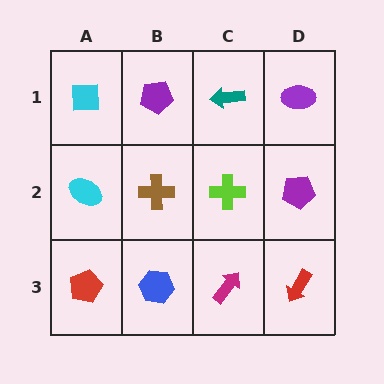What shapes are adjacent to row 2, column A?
A cyan square (row 1, column A), a red pentagon (row 3, column A), a brown cross (row 2, column B).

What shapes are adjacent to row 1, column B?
A brown cross (row 2, column B), a cyan square (row 1, column A), a teal arrow (row 1, column C).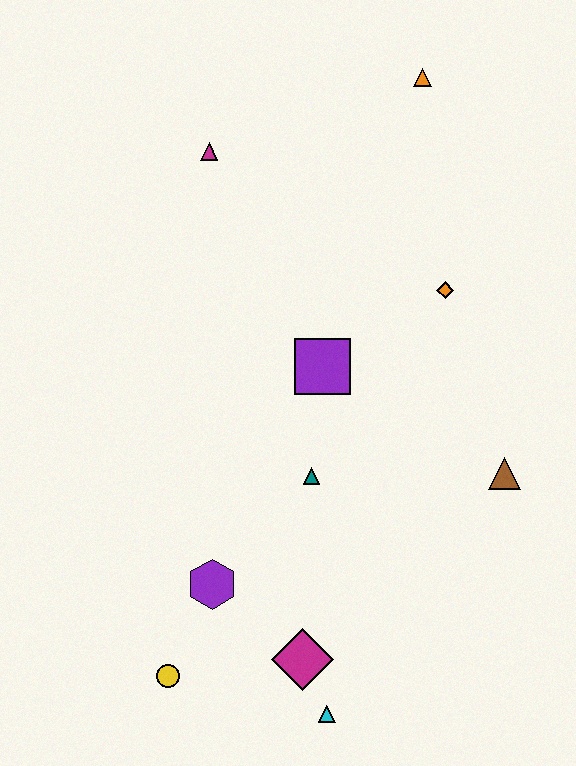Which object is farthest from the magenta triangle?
The cyan triangle is farthest from the magenta triangle.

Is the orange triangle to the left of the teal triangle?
No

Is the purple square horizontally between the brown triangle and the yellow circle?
Yes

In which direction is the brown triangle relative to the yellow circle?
The brown triangle is to the right of the yellow circle.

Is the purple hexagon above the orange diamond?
No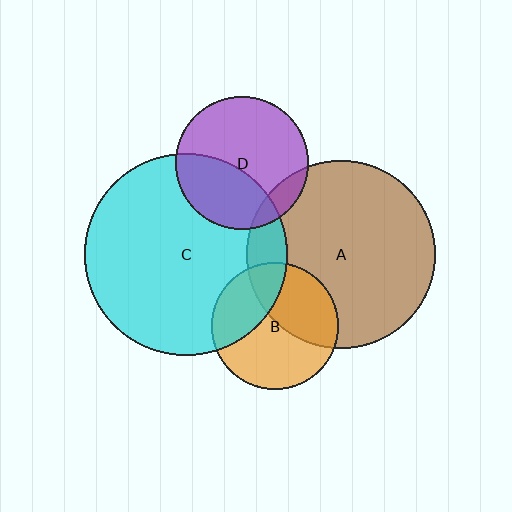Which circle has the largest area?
Circle C (cyan).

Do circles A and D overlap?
Yes.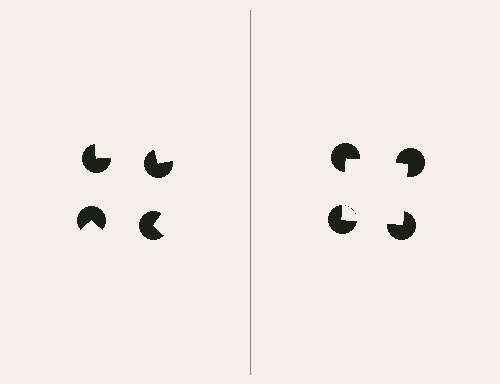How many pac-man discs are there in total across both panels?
8 — 4 on each side.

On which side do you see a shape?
An illusory square appears on the right side. On the left side the wedge cuts are rotated, so no coherent shape forms.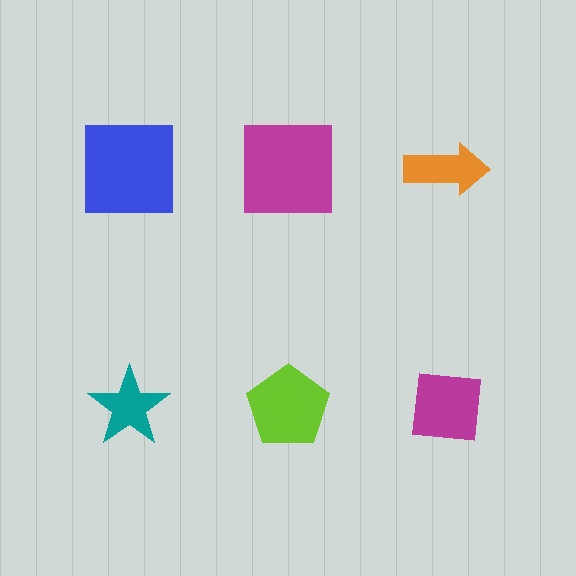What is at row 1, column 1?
A blue square.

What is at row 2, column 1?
A teal star.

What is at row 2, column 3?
A magenta square.